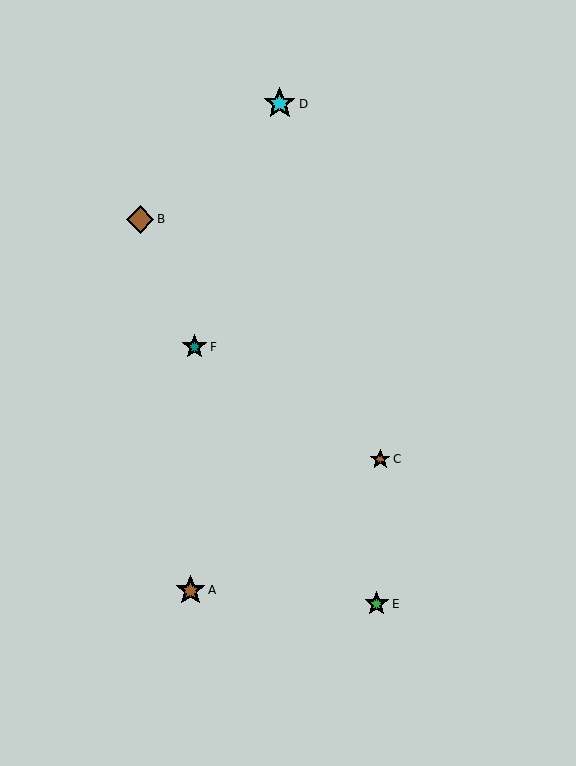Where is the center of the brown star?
The center of the brown star is at (380, 459).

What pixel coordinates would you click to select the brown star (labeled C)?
Click at (380, 459) to select the brown star C.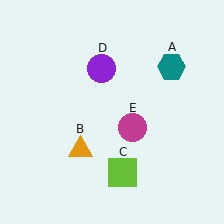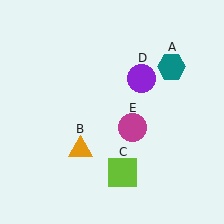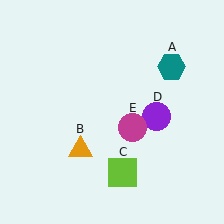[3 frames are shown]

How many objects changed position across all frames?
1 object changed position: purple circle (object D).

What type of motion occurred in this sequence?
The purple circle (object D) rotated clockwise around the center of the scene.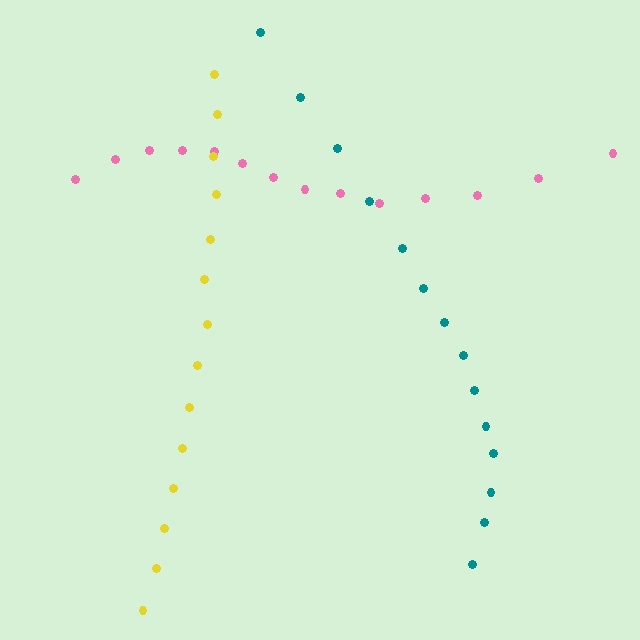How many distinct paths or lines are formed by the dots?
There are 3 distinct paths.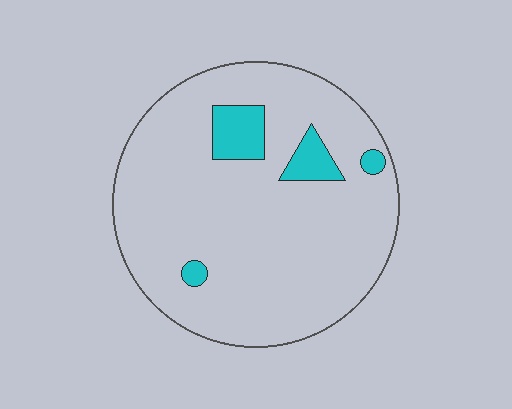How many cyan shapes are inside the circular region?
4.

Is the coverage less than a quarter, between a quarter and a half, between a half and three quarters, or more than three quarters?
Less than a quarter.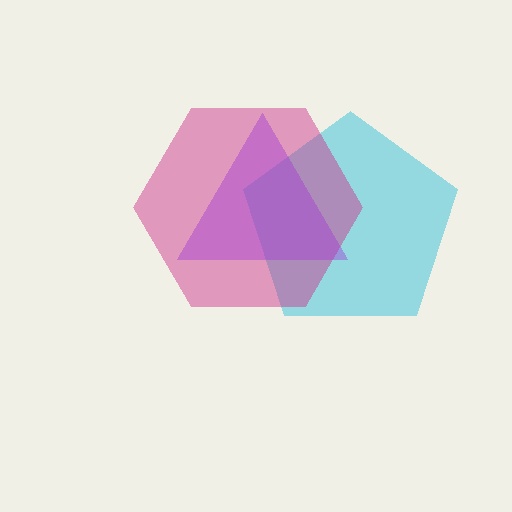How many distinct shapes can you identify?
There are 3 distinct shapes: a cyan pentagon, a magenta hexagon, a purple triangle.